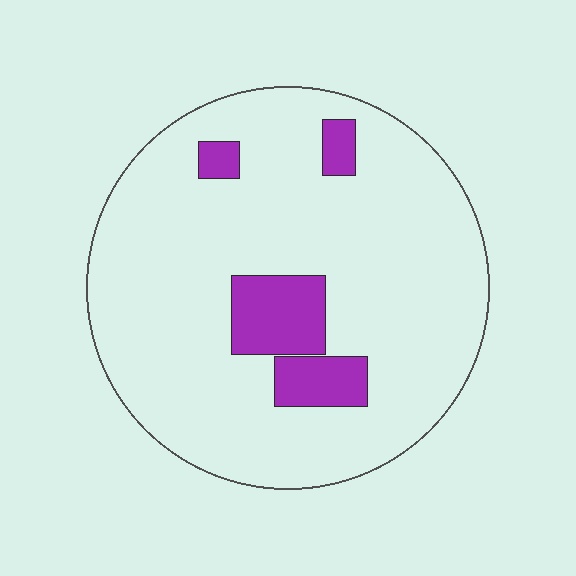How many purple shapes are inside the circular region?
4.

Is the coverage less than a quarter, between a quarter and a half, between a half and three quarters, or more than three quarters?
Less than a quarter.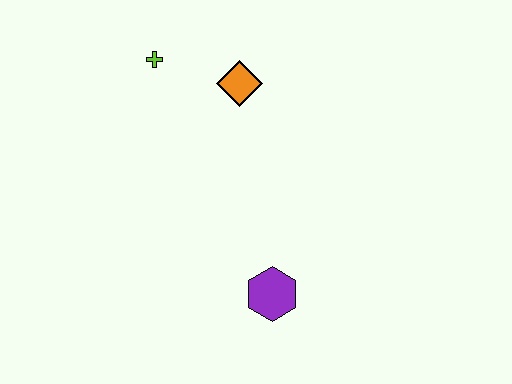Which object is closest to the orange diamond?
The lime cross is closest to the orange diamond.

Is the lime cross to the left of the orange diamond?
Yes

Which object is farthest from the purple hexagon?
The lime cross is farthest from the purple hexagon.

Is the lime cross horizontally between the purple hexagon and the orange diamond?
No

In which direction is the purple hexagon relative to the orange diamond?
The purple hexagon is below the orange diamond.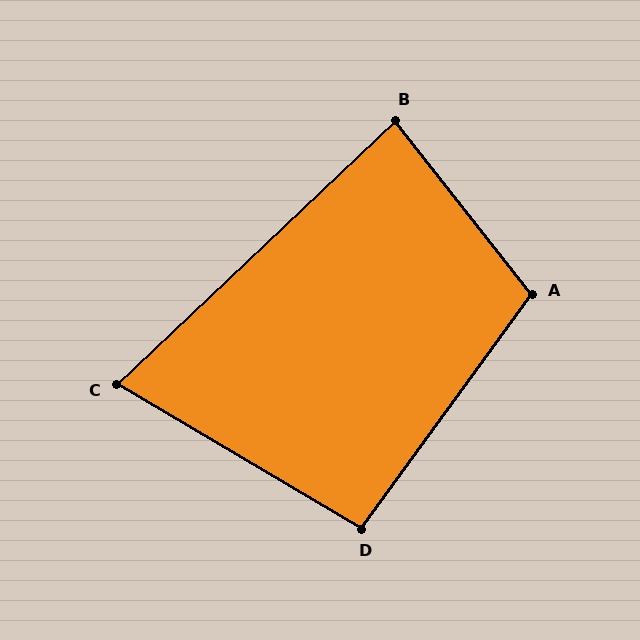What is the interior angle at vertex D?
Approximately 95 degrees (obtuse).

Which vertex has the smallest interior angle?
C, at approximately 74 degrees.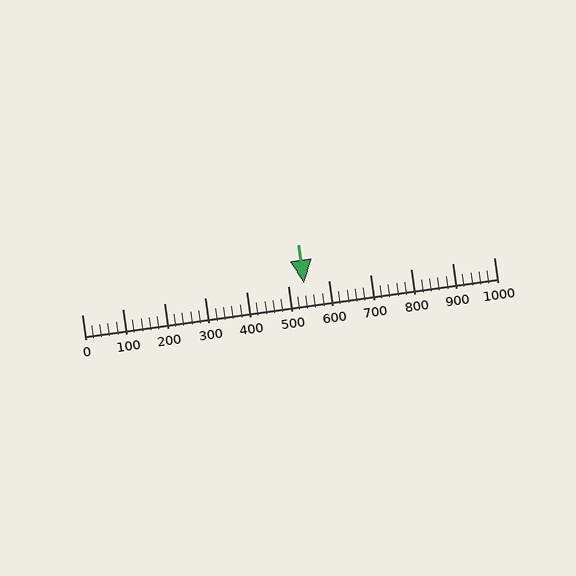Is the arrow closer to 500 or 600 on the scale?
The arrow is closer to 500.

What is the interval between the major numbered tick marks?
The major tick marks are spaced 100 units apart.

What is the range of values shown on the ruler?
The ruler shows values from 0 to 1000.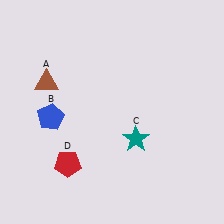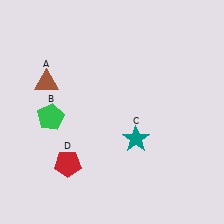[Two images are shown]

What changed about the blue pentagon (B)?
In Image 1, B is blue. In Image 2, it changed to green.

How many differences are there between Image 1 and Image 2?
There is 1 difference between the two images.